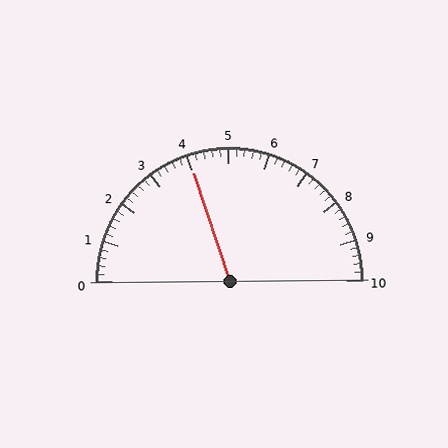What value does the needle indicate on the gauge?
The needle indicates approximately 4.0.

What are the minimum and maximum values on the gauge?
The gauge ranges from 0 to 10.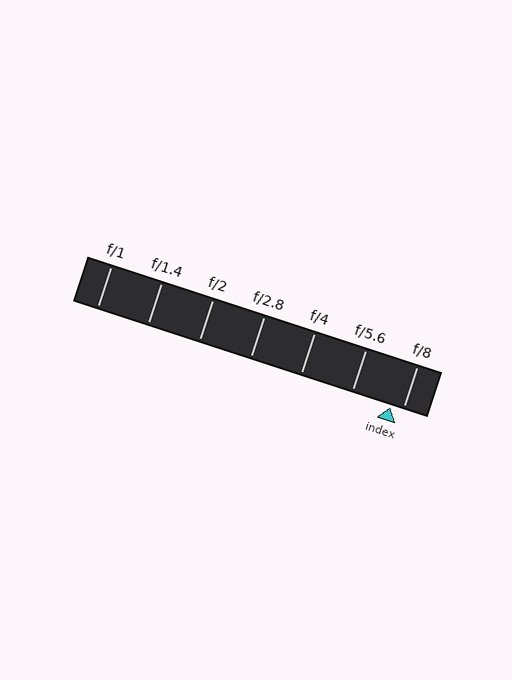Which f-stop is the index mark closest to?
The index mark is closest to f/8.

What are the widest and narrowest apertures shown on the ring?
The widest aperture shown is f/1 and the narrowest is f/8.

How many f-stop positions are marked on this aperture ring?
There are 7 f-stop positions marked.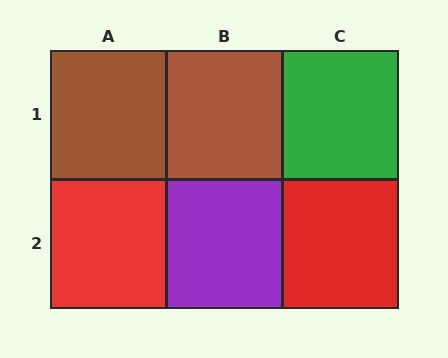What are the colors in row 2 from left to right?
Red, purple, red.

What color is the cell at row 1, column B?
Brown.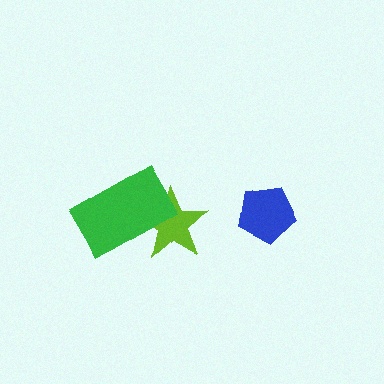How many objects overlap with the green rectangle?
1 object overlaps with the green rectangle.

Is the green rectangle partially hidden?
No, no other shape covers it.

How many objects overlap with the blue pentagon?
0 objects overlap with the blue pentagon.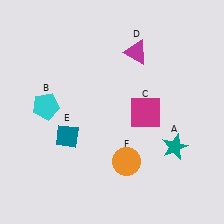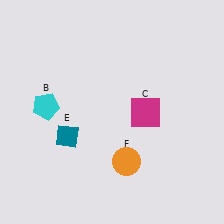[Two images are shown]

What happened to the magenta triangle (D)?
The magenta triangle (D) was removed in Image 2. It was in the top-right area of Image 1.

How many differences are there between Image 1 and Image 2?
There are 2 differences between the two images.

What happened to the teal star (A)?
The teal star (A) was removed in Image 2. It was in the bottom-right area of Image 1.